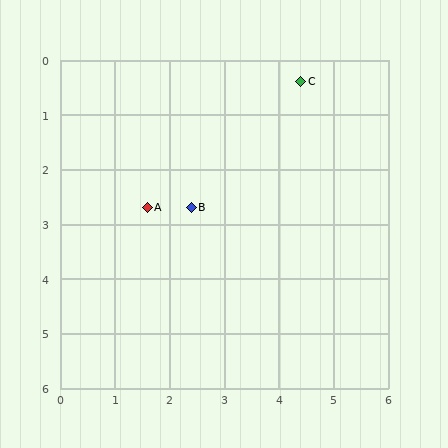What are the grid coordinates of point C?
Point C is at approximately (4.4, 0.4).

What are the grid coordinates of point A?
Point A is at approximately (1.6, 2.7).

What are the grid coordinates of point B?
Point B is at approximately (2.4, 2.7).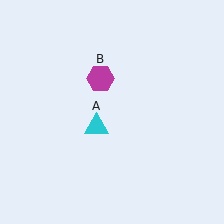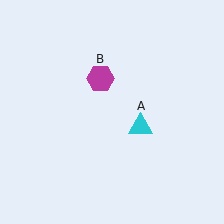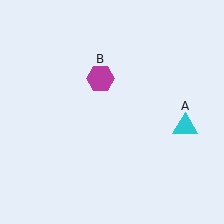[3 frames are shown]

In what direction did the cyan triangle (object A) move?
The cyan triangle (object A) moved right.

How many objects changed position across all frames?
1 object changed position: cyan triangle (object A).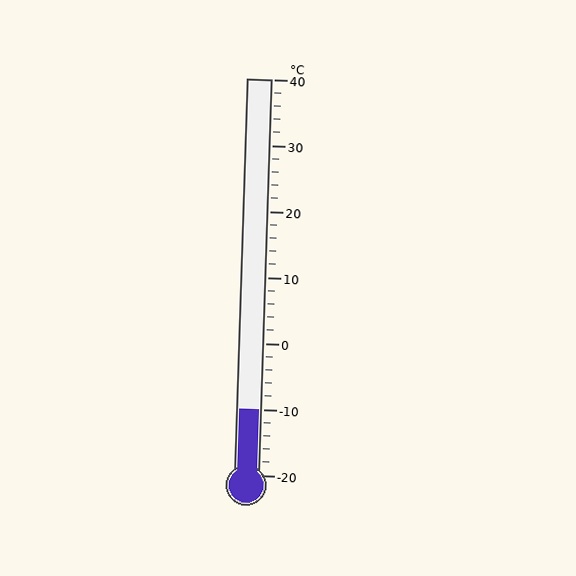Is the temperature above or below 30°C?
The temperature is below 30°C.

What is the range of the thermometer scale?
The thermometer scale ranges from -20°C to 40°C.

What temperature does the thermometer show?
The thermometer shows approximately -10°C.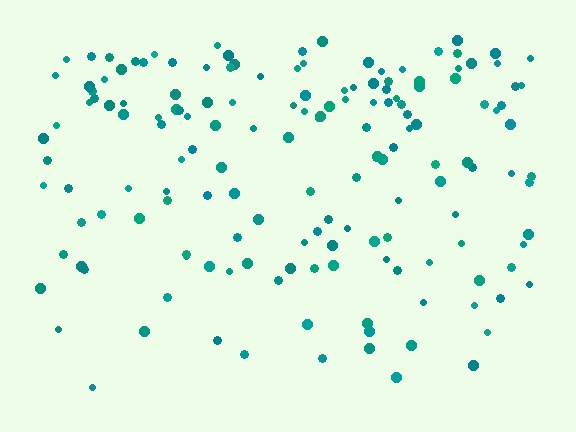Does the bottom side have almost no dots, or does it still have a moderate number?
Still a moderate number, just noticeably fewer than the top.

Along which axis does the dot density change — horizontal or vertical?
Vertical.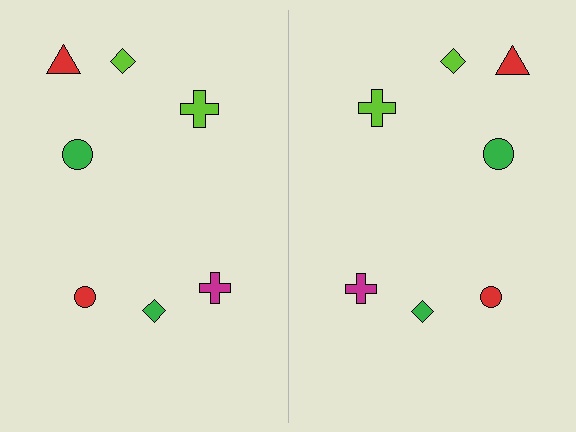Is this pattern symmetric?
Yes, this pattern has bilateral (reflection) symmetry.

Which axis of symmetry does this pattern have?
The pattern has a vertical axis of symmetry running through the center of the image.